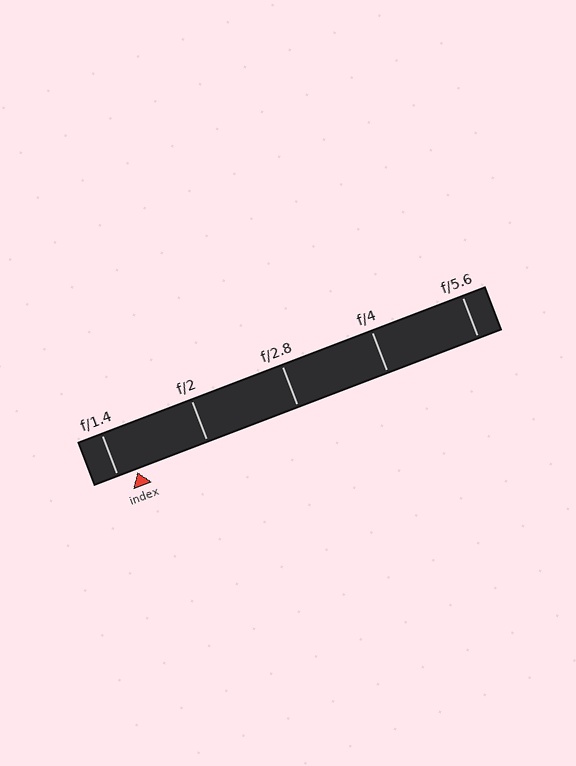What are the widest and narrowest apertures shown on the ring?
The widest aperture shown is f/1.4 and the narrowest is f/5.6.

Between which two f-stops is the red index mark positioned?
The index mark is between f/1.4 and f/2.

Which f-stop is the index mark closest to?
The index mark is closest to f/1.4.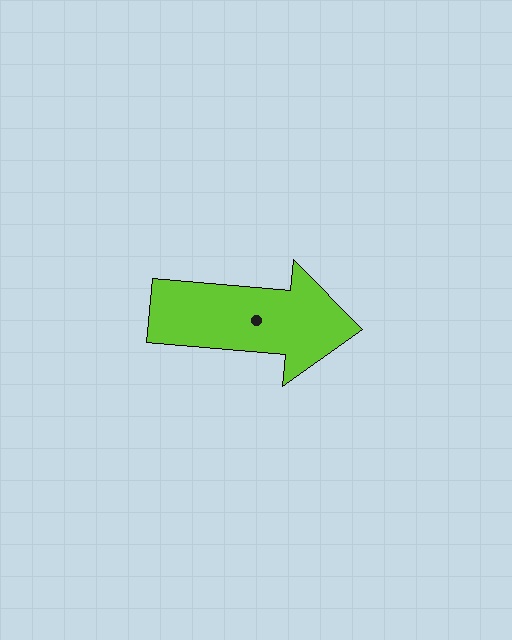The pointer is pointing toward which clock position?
Roughly 3 o'clock.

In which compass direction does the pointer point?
East.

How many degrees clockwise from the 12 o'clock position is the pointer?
Approximately 95 degrees.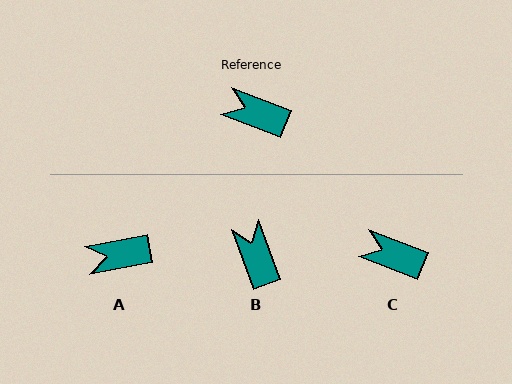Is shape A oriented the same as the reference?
No, it is off by about 32 degrees.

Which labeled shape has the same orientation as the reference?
C.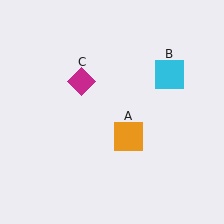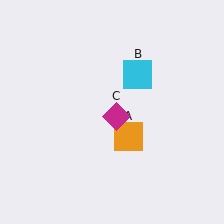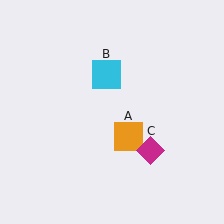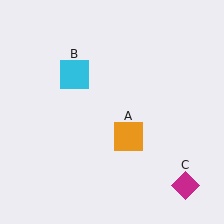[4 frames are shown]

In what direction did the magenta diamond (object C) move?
The magenta diamond (object C) moved down and to the right.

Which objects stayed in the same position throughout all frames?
Orange square (object A) remained stationary.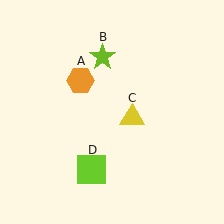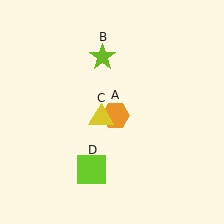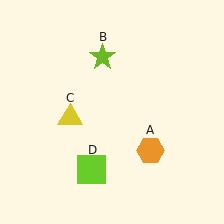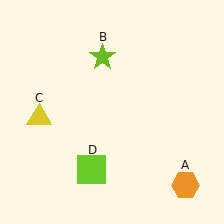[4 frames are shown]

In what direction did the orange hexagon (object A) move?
The orange hexagon (object A) moved down and to the right.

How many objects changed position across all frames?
2 objects changed position: orange hexagon (object A), yellow triangle (object C).